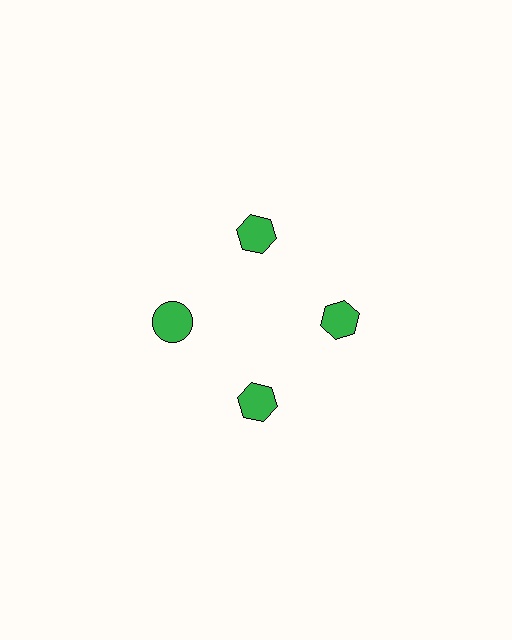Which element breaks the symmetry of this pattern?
The green circle at roughly the 9 o'clock position breaks the symmetry. All other shapes are green hexagons.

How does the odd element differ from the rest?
It has a different shape: circle instead of hexagon.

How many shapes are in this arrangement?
There are 4 shapes arranged in a ring pattern.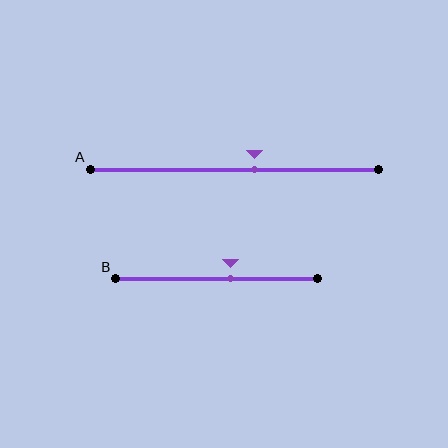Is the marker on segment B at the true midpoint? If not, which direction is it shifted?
No, the marker on segment B is shifted to the right by about 7% of the segment length.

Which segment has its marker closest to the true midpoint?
Segment B has its marker closest to the true midpoint.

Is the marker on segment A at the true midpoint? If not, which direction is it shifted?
No, the marker on segment A is shifted to the right by about 7% of the segment length.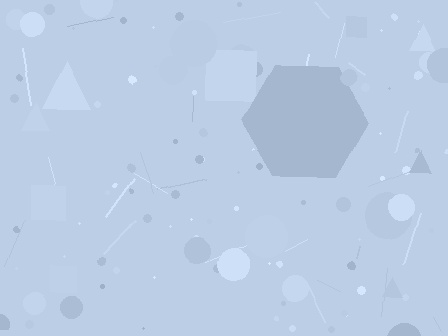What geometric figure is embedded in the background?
A hexagon is embedded in the background.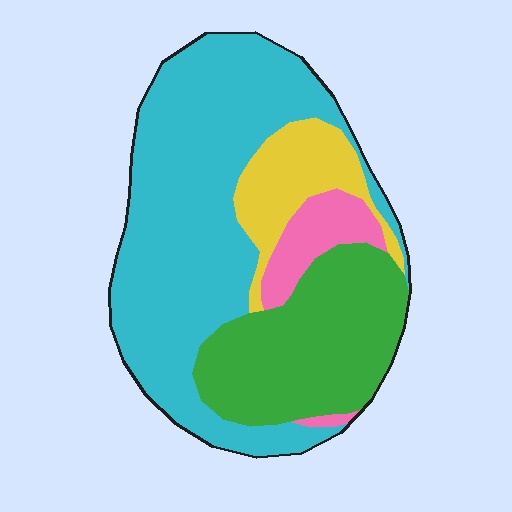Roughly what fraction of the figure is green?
Green covers 27% of the figure.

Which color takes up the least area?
Pink, at roughly 10%.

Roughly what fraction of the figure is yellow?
Yellow takes up less than a quarter of the figure.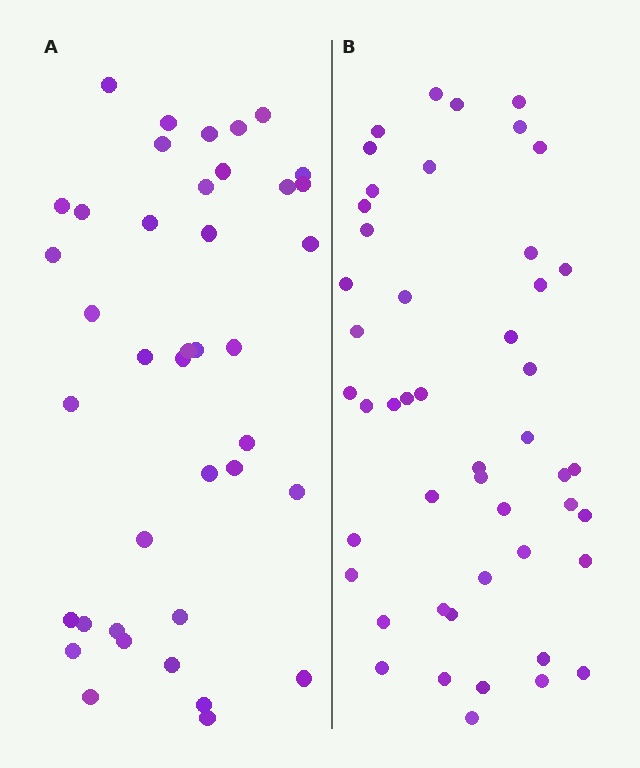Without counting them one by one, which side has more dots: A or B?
Region B (the right region) has more dots.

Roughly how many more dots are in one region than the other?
Region B has roughly 8 or so more dots than region A.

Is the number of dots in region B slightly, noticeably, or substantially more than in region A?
Region B has only slightly more — the two regions are fairly close. The ratio is roughly 1.2 to 1.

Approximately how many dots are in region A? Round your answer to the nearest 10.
About 40 dots.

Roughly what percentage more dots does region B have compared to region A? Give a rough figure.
About 20% more.